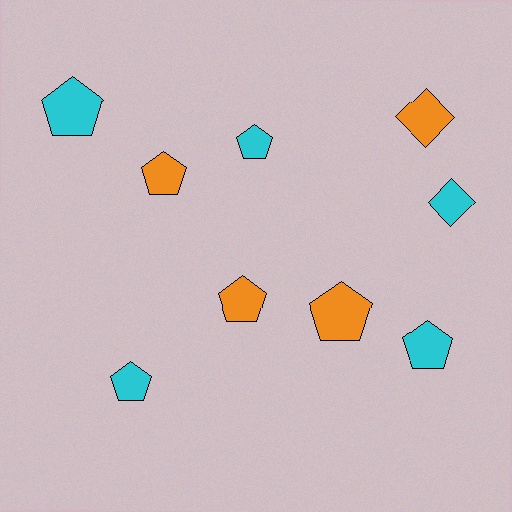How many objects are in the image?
There are 9 objects.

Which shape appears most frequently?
Pentagon, with 7 objects.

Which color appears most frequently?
Cyan, with 5 objects.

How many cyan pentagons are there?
There are 4 cyan pentagons.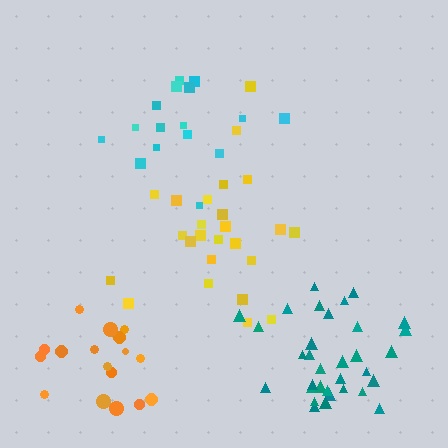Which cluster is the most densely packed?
Orange.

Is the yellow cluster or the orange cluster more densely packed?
Orange.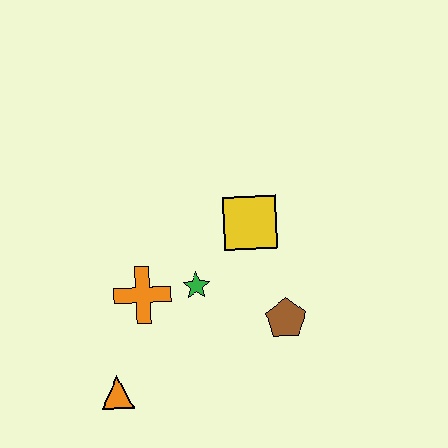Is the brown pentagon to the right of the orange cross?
Yes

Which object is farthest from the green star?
The orange triangle is farthest from the green star.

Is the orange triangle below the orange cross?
Yes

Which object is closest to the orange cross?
The green star is closest to the orange cross.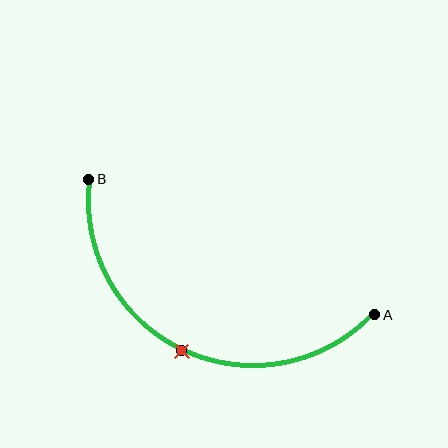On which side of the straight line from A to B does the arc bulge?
The arc bulges below the straight line connecting A and B.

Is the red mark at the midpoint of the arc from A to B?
Yes. The red mark lies on the arc at equal arc-length from both A and B — it is the arc midpoint.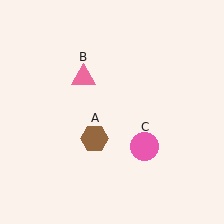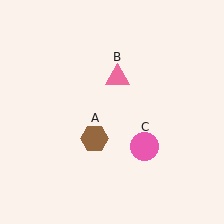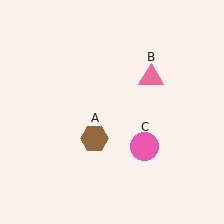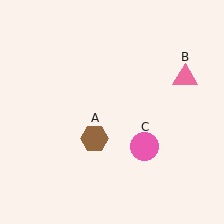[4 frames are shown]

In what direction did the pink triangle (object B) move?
The pink triangle (object B) moved right.